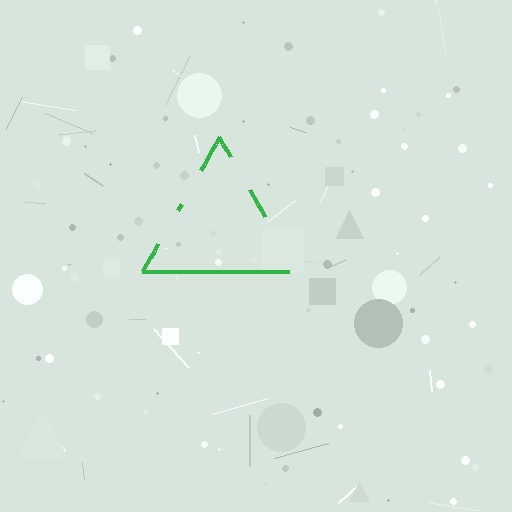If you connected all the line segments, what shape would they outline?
They would outline a triangle.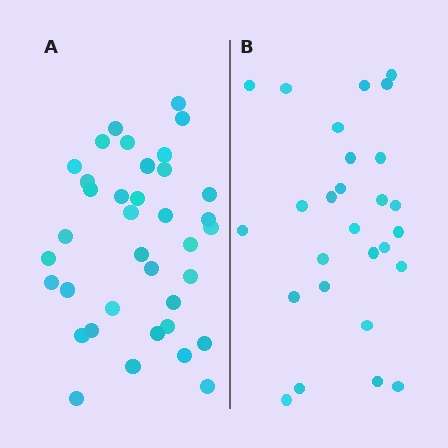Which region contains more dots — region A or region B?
Region A (the left region) has more dots.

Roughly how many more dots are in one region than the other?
Region A has roughly 10 or so more dots than region B.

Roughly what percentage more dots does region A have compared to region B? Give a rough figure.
About 35% more.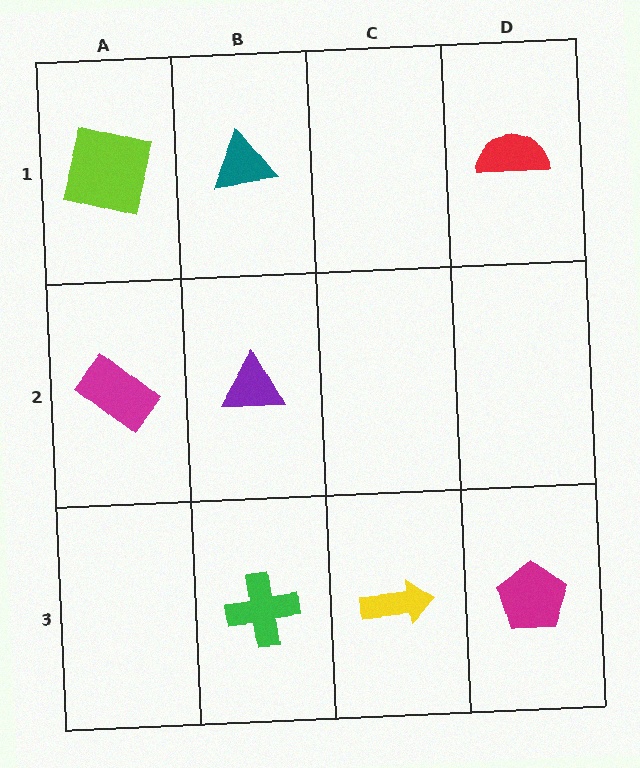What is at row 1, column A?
A lime square.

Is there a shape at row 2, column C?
No, that cell is empty.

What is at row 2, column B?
A purple triangle.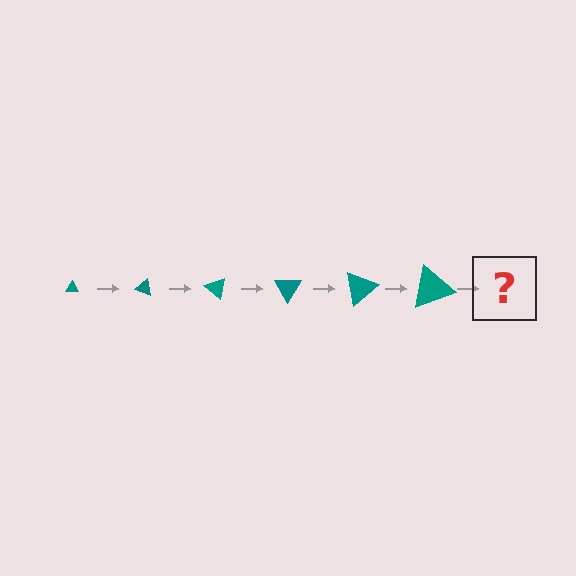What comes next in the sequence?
The next element should be a triangle, larger than the previous one and rotated 120 degrees from the start.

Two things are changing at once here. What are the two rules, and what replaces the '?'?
The two rules are that the triangle grows larger each step and it rotates 20 degrees each step. The '?' should be a triangle, larger than the previous one and rotated 120 degrees from the start.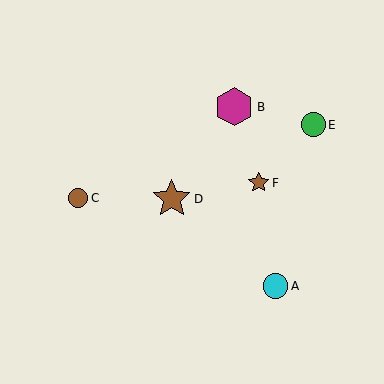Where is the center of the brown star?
The center of the brown star is at (259, 183).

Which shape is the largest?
The magenta hexagon (labeled B) is the largest.